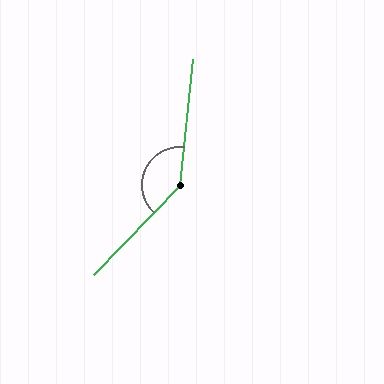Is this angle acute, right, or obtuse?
It is obtuse.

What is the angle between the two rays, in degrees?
Approximately 142 degrees.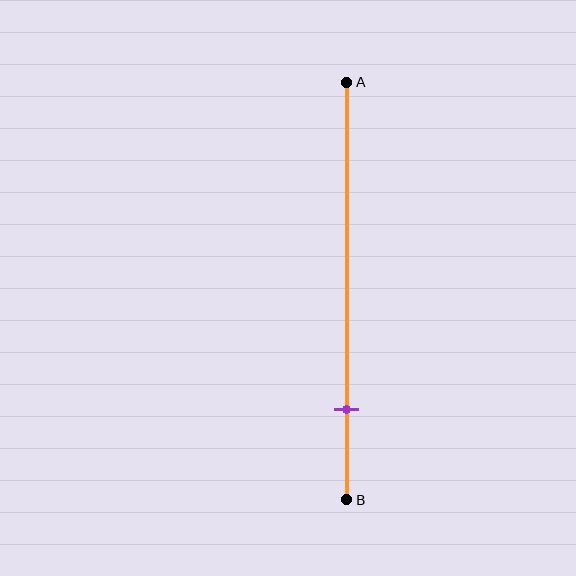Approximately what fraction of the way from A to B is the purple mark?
The purple mark is approximately 80% of the way from A to B.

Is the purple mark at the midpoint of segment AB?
No, the mark is at about 80% from A, not at the 50% midpoint.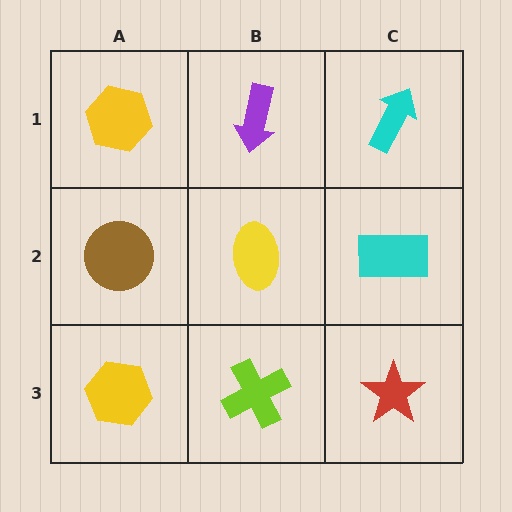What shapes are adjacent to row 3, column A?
A brown circle (row 2, column A), a lime cross (row 3, column B).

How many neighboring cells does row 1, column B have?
3.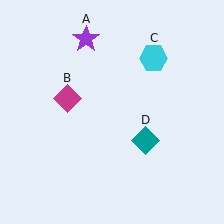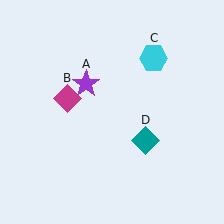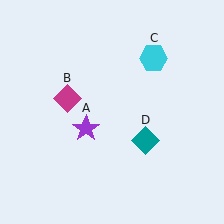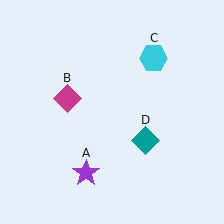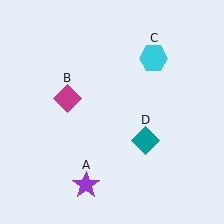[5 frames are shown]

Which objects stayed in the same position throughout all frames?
Magenta diamond (object B) and cyan hexagon (object C) and teal diamond (object D) remained stationary.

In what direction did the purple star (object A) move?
The purple star (object A) moved down.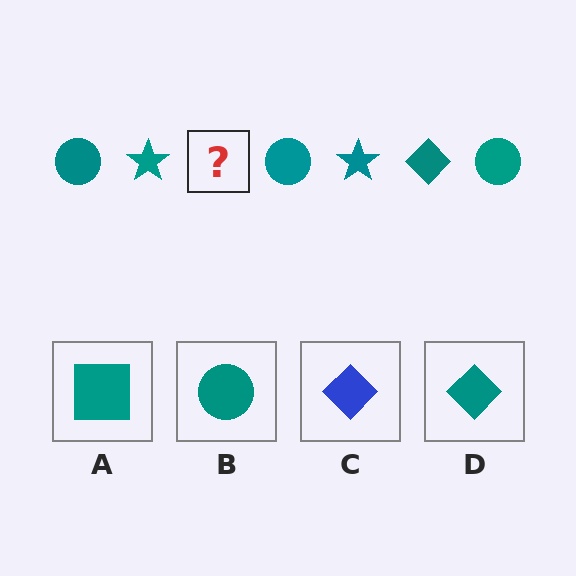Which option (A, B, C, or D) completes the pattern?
D.